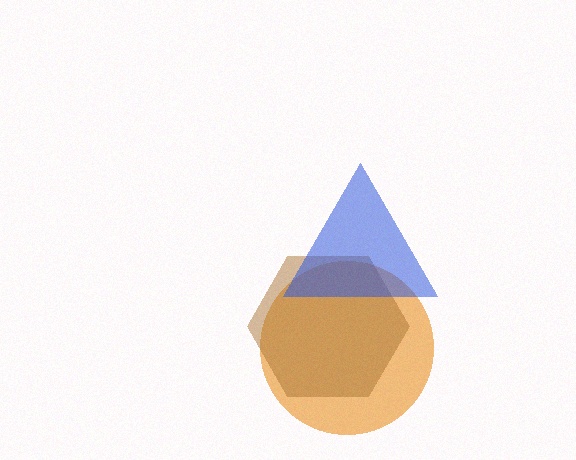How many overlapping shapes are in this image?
There are 3 overlapping shapes in the image.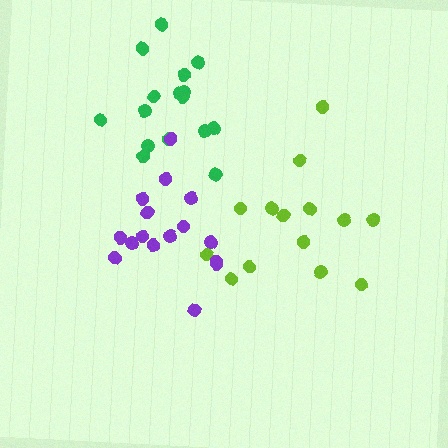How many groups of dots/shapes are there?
There are 3 groups.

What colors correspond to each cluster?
The clusters are colored: lime, green, purple.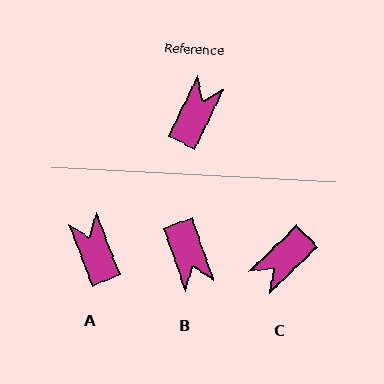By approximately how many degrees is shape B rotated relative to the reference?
Approximately 135 degrees clockwise.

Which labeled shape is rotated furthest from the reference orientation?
C, about 160 degrees away.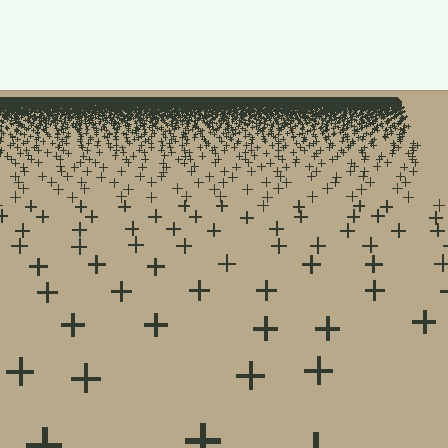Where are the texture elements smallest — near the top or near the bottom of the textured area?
Near the top.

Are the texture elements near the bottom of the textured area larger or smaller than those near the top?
Larger. Near the bottom, elements are closer to the viewer and appear at a bigger on-screen size.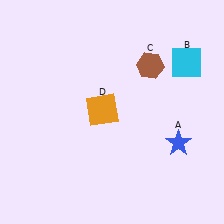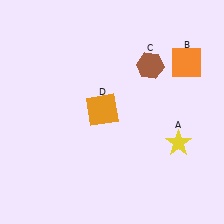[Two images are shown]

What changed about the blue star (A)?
In Image 1, A is blue. In Image 2, it changed to yellow.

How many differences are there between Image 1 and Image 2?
There are 2 differences between the two images.